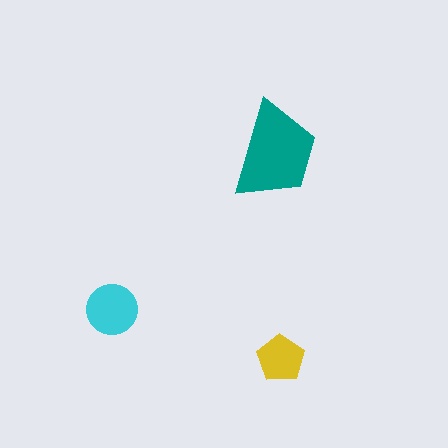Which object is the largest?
The teal trapezoid.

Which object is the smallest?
The yellow pentagon.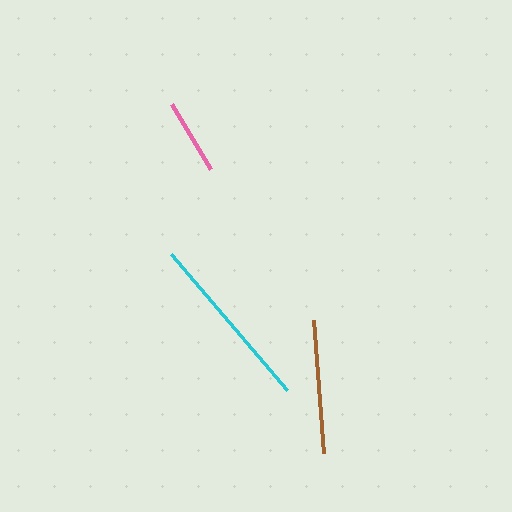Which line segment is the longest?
The cyan line is the longest at approximately 179 pixels.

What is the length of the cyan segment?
The cyan segment is approximately 179 pixels long.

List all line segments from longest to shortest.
From longest to shortest: cyan, brown, pink.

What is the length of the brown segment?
The brown segment is approximately 134 pixels long.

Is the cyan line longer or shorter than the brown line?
The cyan line is longer than the brown line.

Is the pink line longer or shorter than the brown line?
The brown line is longer than the pink line.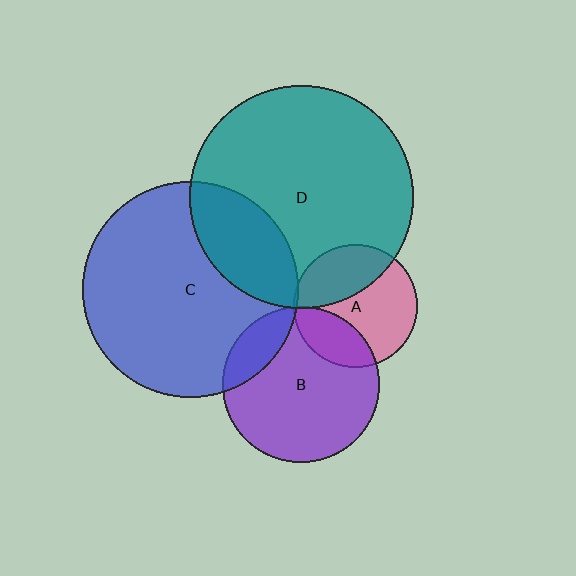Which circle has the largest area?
Circle D (teal).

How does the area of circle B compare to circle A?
Approximately 1.6 times.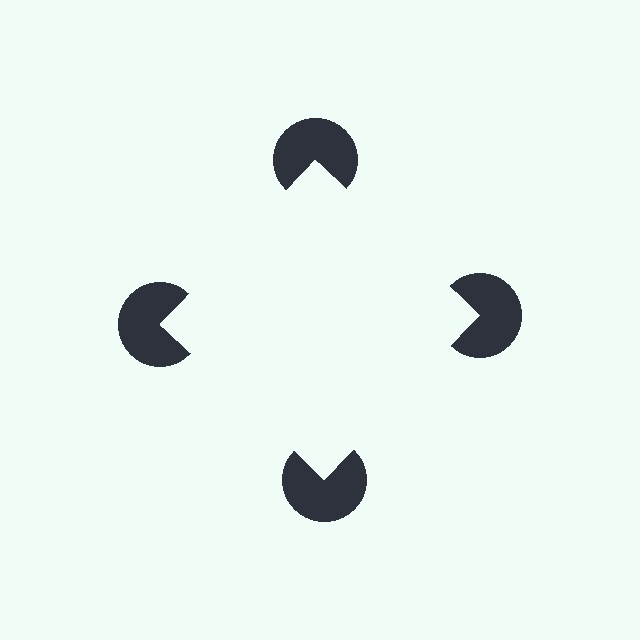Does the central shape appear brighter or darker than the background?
It typically appears slightly brighter than the background, even though no actual brightness change is drawn.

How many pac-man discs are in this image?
There are 4 — one at each vertex of the illusory square.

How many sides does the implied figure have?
4 sides.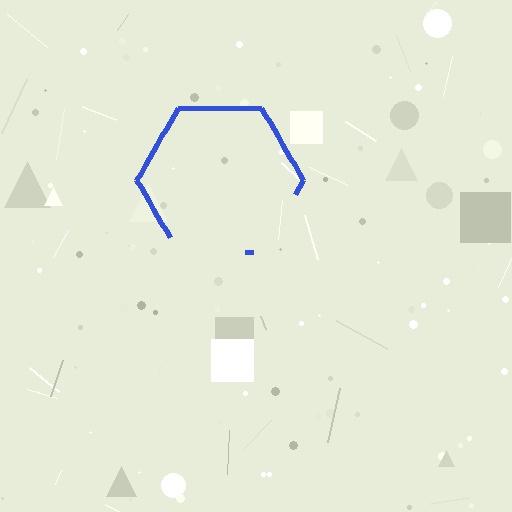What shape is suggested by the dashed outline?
The dashed outline suggests a hexagon.